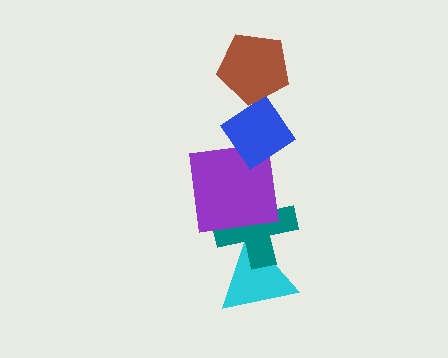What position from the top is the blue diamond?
The blue diamond is 2nd from the top.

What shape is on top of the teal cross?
The purple square is on top of the teal cross.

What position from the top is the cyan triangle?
The cyan triangle is 5th from the top.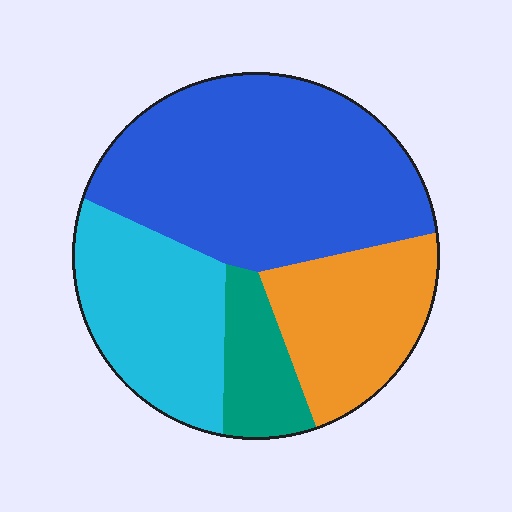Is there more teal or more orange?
Orange.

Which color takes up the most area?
Blue, at roughly 45%.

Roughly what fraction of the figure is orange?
Orange takes up between a sixth and a third of the figure.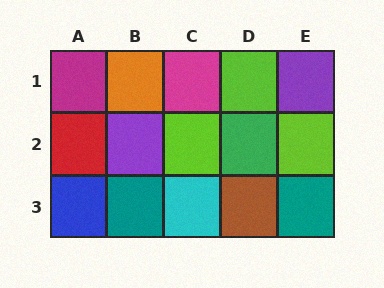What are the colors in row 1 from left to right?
Magenta, orange, magenta, lime, purple.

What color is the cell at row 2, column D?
Green.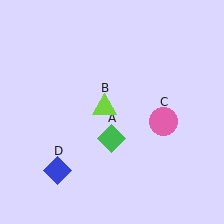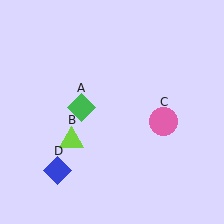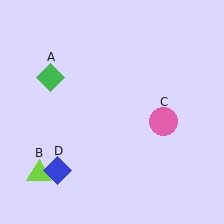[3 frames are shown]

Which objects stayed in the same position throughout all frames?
Pink circle (object C) and blue diamond (object D) remained stationary.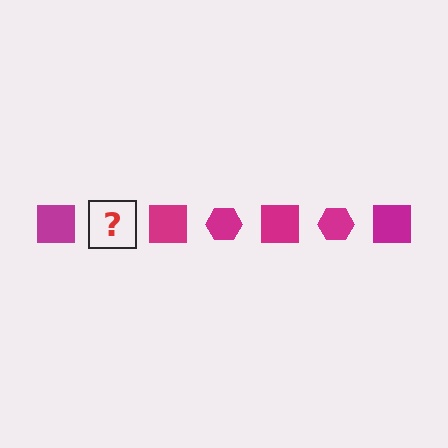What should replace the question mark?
The question mark should be replaced with a magenta hexagon.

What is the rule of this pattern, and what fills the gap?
The rule is that the pattern cycles through square, hexagon shapes in magenta. The gap should be filled with a magenta hexagon.